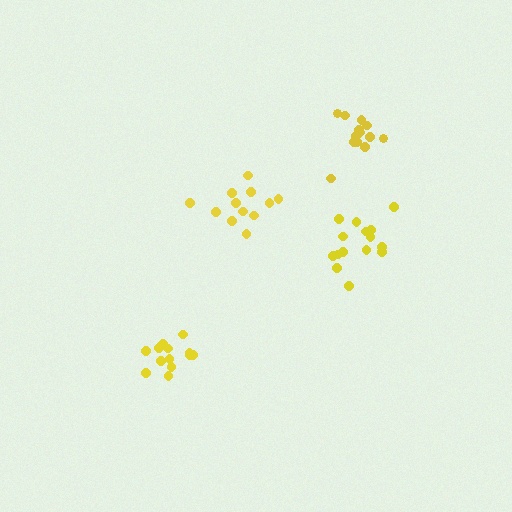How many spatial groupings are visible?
There are 4 spatial groupings.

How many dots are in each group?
Group 1: 16 dots, Group 2: 13 dots, Group 3: 13 dots, Group 4: 12 dots (54 total).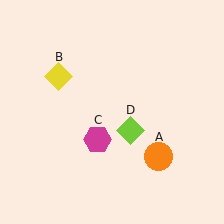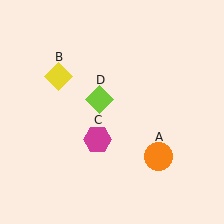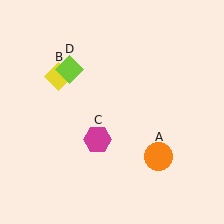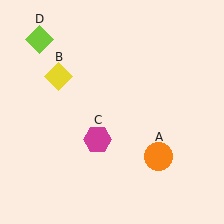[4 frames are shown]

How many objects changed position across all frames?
1 object changed position: lime diamond (object D).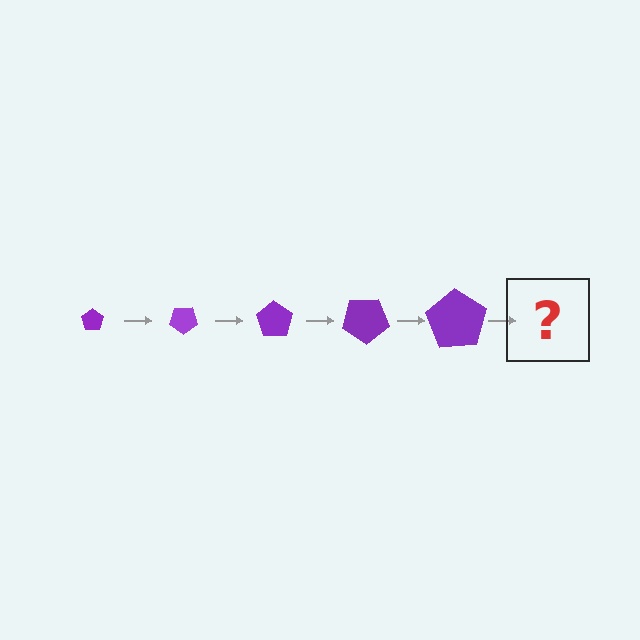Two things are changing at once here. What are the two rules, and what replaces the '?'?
The two rules are that the pentagon grows larger each step and it rotates 35 degrees each step. The '?' should be a pentagon, larger than the previous one and rotated 175 degrees from the start.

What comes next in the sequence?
The next element should be a pentagon, larger than the previous one and rotated 175 degrees from the start.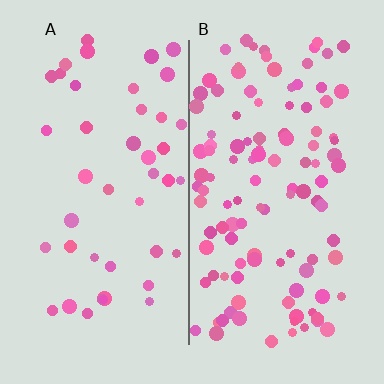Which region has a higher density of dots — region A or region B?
B (the right).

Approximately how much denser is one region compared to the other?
Approximately 2.5× — region B over region A.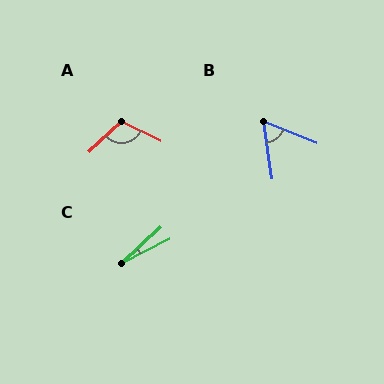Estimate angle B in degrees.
Approximately 60 degrees.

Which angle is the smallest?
C, at approximately 16 degrees.